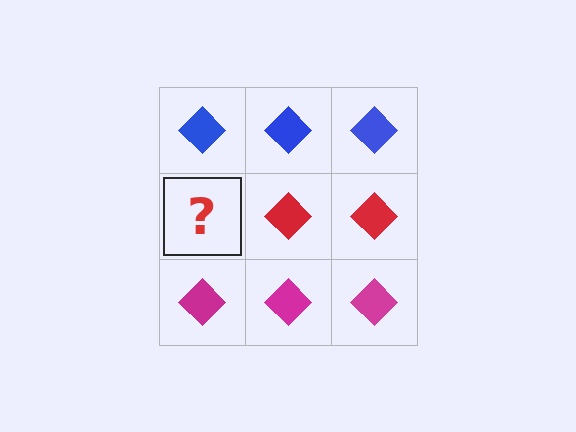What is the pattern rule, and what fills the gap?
The rule is that each row has a consistent color. The gap should be filled with a red diamond.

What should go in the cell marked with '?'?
The missing cell should contain a red diamond.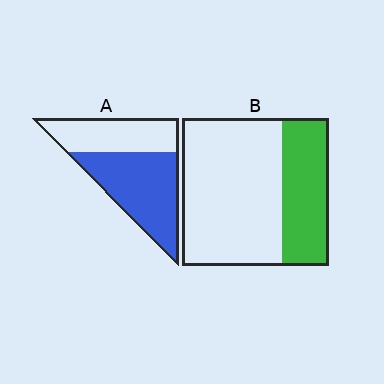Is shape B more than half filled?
No.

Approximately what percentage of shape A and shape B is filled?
A is approximately 60% and B is approximately 30%.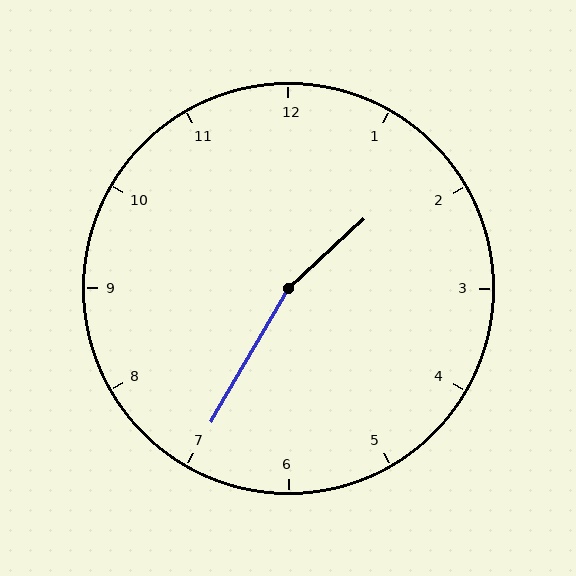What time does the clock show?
1:35.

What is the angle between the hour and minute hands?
Approximately 162 degrees.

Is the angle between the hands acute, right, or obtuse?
It is obtuse.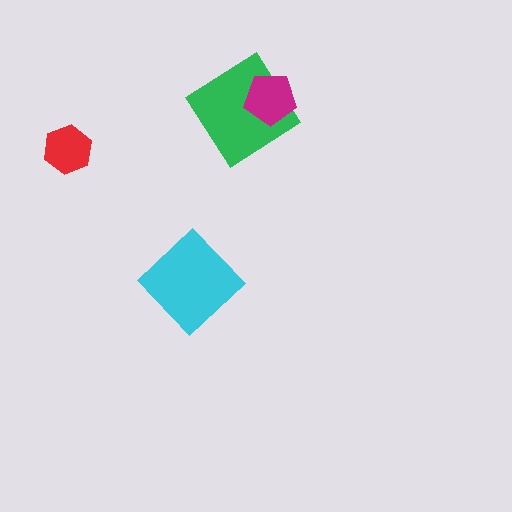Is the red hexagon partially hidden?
No, no other shape covers it.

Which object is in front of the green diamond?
The magenta pentagon is in front of the green diamond.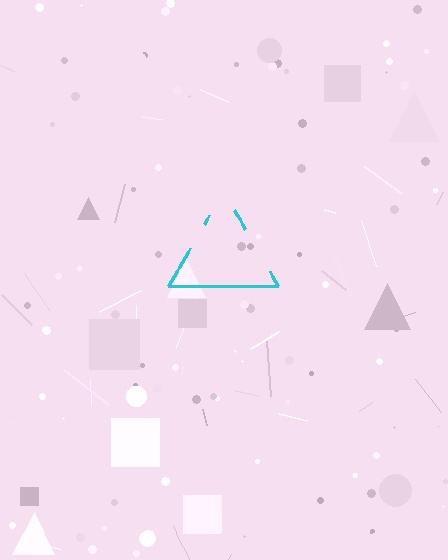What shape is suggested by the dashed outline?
The dashed outline suggests a triangle.